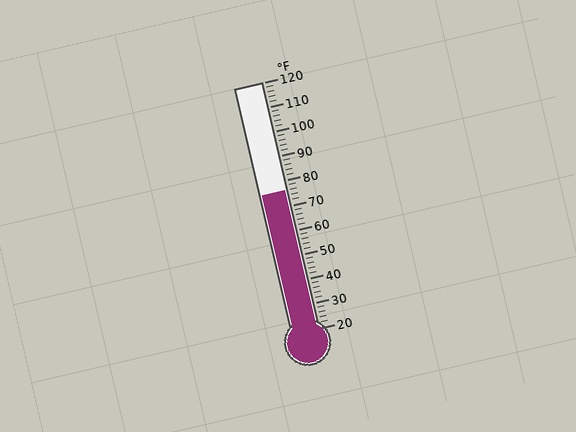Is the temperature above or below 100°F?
The temperature is below 100°F.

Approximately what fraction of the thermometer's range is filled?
The thermometer is filled to approximately 55% of its range.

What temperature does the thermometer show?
The thermometer shows approximately 76°F.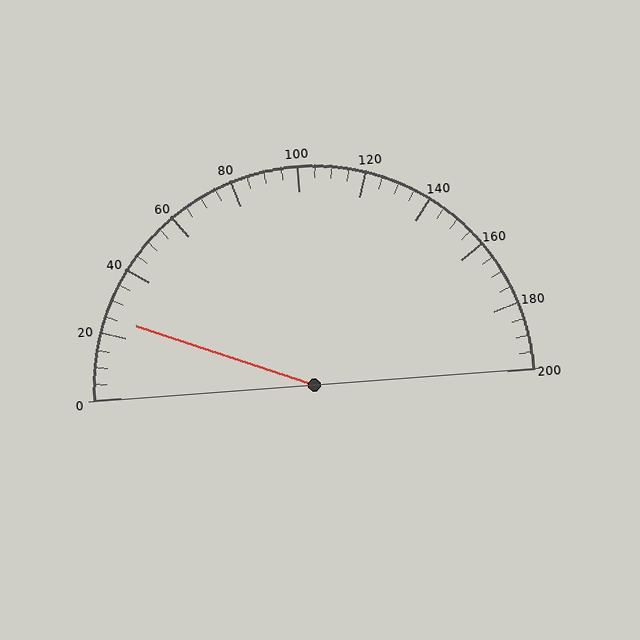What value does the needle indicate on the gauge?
The needle indicates approximately 25.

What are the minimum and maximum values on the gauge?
The gauge ranges from 0 to 200.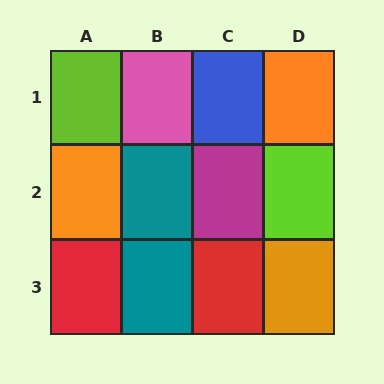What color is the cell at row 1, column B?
Pink.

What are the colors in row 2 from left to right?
Orange, teal, magenta, lime.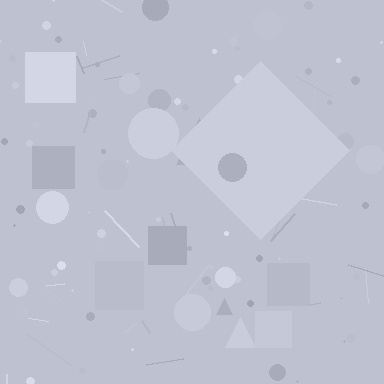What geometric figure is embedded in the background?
A diamond is embedded in the background.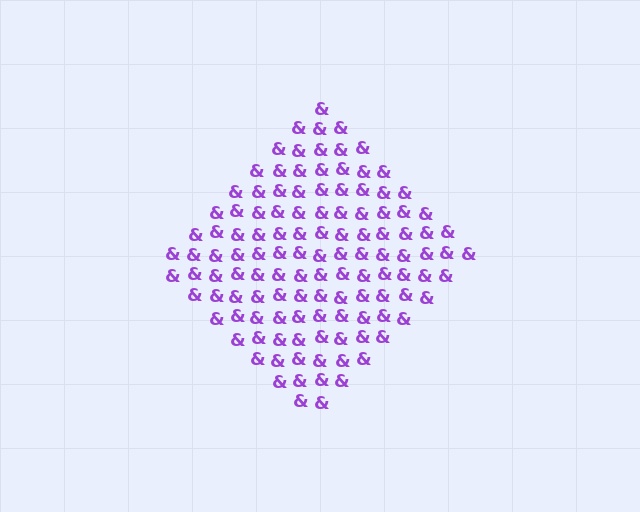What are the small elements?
The small elements are ampersands.